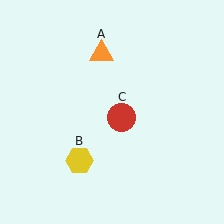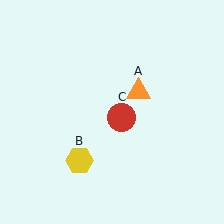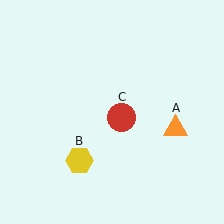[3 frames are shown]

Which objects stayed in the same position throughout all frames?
Yellow hexagon (object B) and red circle (object C) remained stationary.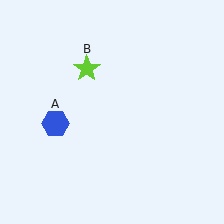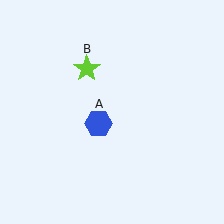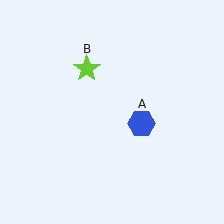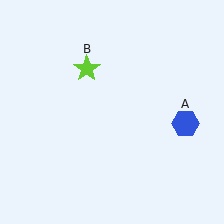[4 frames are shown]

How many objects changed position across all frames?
1 object changed position: blue hexagon (object A).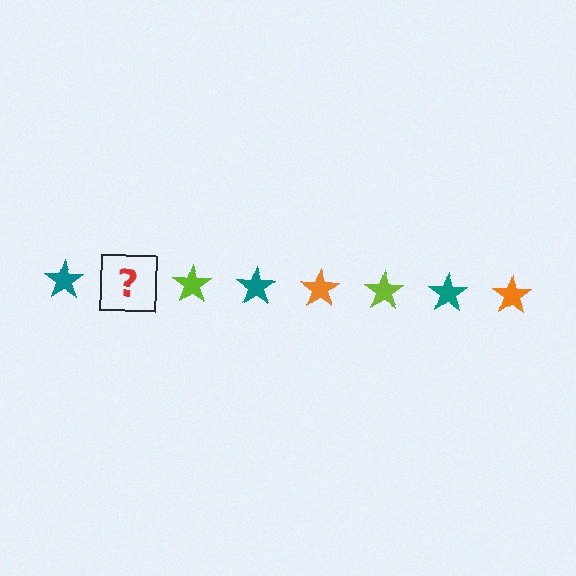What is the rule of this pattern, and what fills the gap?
The rule is that the pattern cycles through teal, orange, lime stars. The gap should be filled with an orange star.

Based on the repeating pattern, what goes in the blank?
The blank should be an orange star.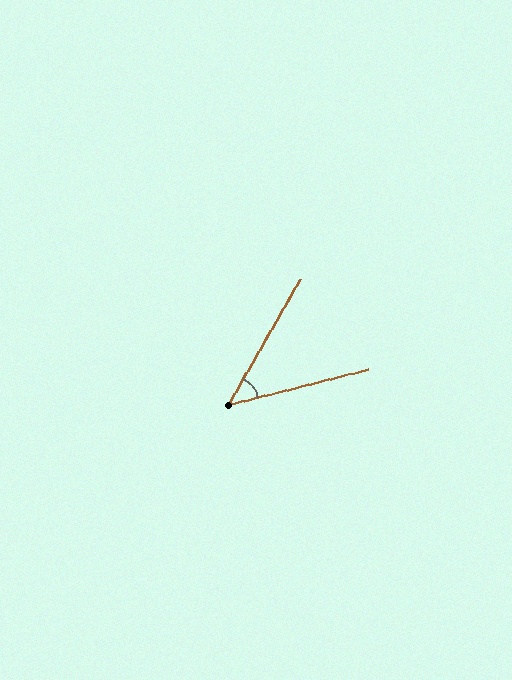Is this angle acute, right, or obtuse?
It is acute.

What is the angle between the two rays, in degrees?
Approximately 46 degrees.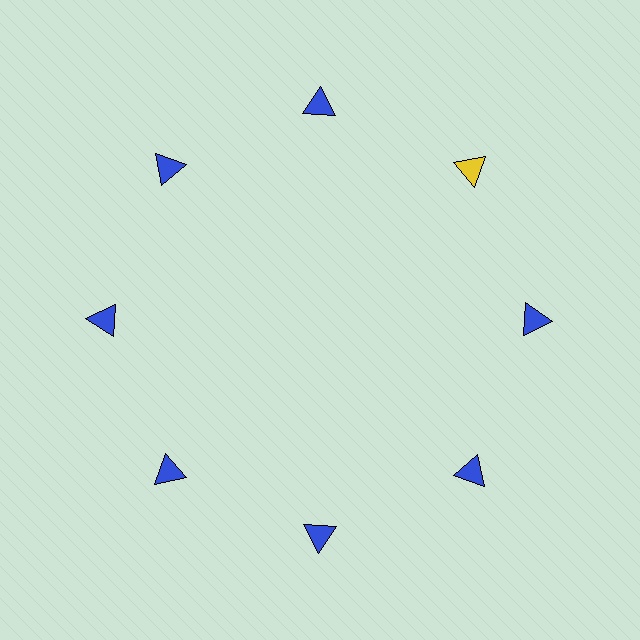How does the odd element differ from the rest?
It has a different color: yellow instead of blue.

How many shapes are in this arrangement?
There are 8 shapes arranged in a ring pattern.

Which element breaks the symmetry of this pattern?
The yellow triangle at roughly the 2 o'clock position breaks the symmetry. All other shapes are blue triangles.